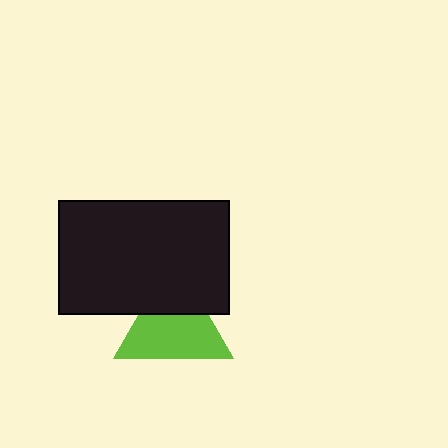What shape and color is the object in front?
The object in front is a black rectangle.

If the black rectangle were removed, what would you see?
You would see the complete lime triangle.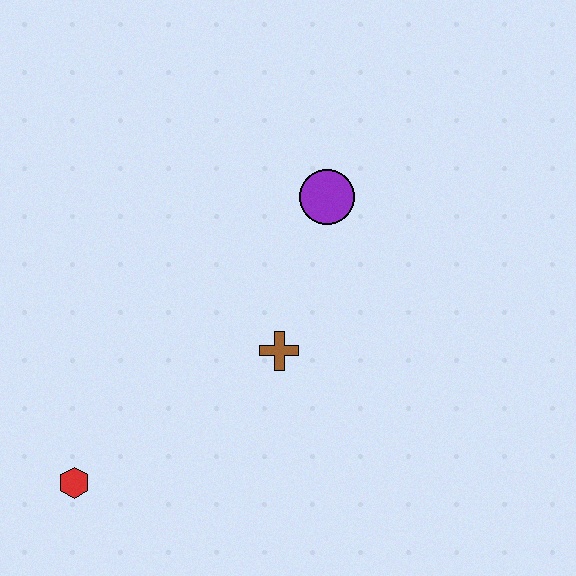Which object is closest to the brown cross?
The purple circle is closest to the brown cross.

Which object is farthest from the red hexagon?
The purple circle is farthest from the red hexagon.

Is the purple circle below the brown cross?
No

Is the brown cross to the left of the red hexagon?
No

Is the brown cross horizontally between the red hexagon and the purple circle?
Yes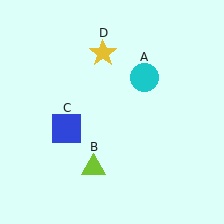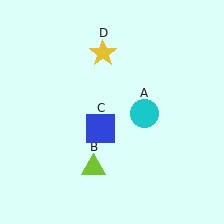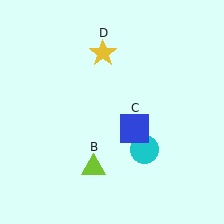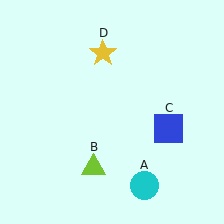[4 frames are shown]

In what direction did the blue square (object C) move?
The blue square (object C) moved right.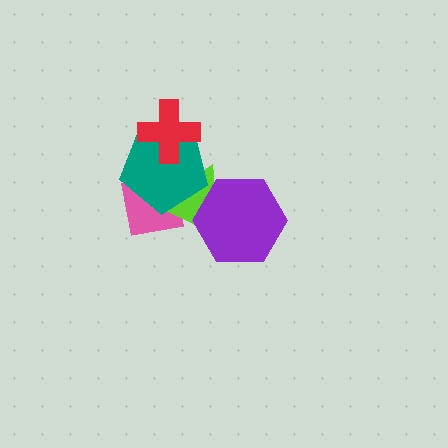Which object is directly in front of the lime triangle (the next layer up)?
The teal pentagon is directly in front of the lime triangle.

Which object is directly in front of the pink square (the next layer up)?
The lime triangle is directly in front of the pink square.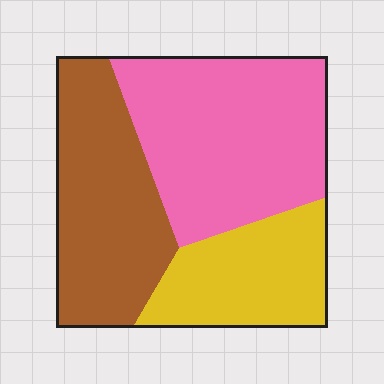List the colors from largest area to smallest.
From largest to smallest: pink, brown, yellow.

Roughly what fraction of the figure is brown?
Brown covers roughly 35% of the figure.